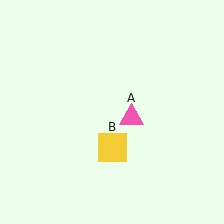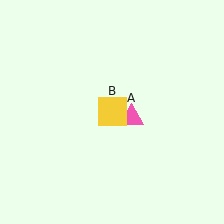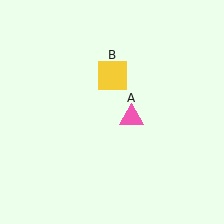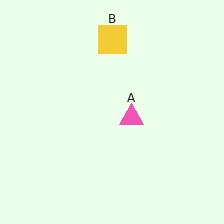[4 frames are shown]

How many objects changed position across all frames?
1 object changed position: yellow square (object B).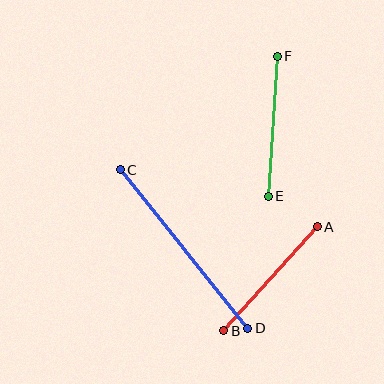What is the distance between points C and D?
The distance is approximately 203 pixels.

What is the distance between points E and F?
The distance is approximately 141 pixels.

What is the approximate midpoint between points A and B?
The midpoint is at approximately (270, 279) pixels.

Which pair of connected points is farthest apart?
Points C and D are farthest apart.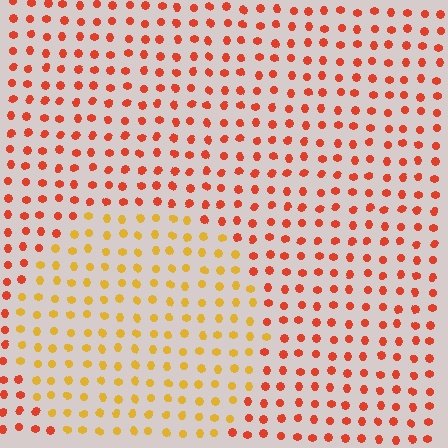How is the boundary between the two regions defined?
The boundary is defined purely by a slight shift in hue (about 38 degrees). Spacing, size, and orientation are identical on both sides.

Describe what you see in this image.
The image is filled with small red elements in a uniform arrangement. A circle-shaped region is visible where the elements are tinted to a slightly different hue, forming a subtle color boundary.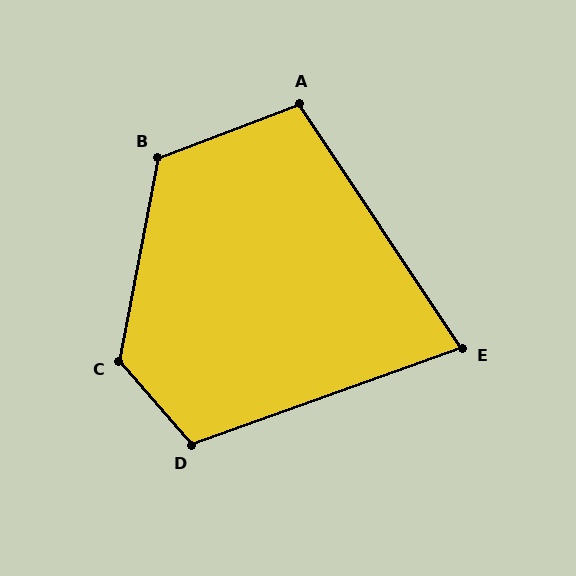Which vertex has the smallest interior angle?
E, at approximately 76 degrees.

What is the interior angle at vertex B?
Approximately 121 degrees (obtuse).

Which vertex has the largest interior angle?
C, at approximately 128 degrees.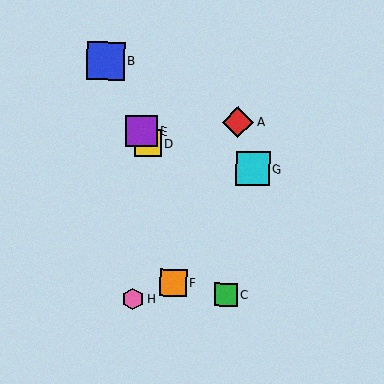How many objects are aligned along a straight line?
4 objects (B, C, D, E) are aligned along a straight line.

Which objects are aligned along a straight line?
Objects B, C, D, E are aligned along a straight line.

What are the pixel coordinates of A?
Object A is at (238, 122).